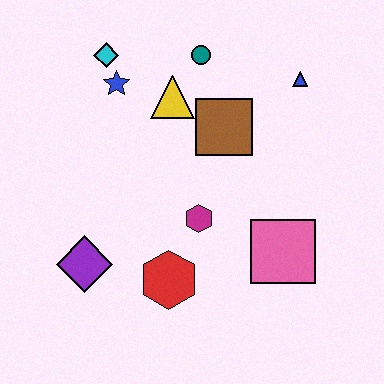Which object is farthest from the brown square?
The purple diamond is farthest from the brown square.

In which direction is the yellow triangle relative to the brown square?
The yellow triangle is to the left of the brown square.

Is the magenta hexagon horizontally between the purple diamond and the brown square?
Yes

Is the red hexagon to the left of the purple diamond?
No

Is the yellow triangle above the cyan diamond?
No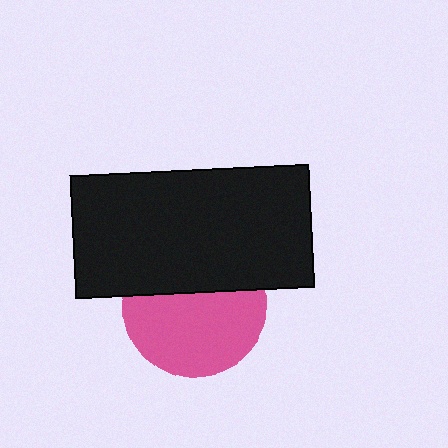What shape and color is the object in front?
The object in front is a black rectangle.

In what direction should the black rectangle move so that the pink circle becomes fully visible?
The black rectangle should move up. That is the shortest direction to clear the overlap and leave the pink circle fully visible.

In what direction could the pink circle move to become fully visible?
The pink circle could move down. That would shift it out from behind the black rectangle entirely.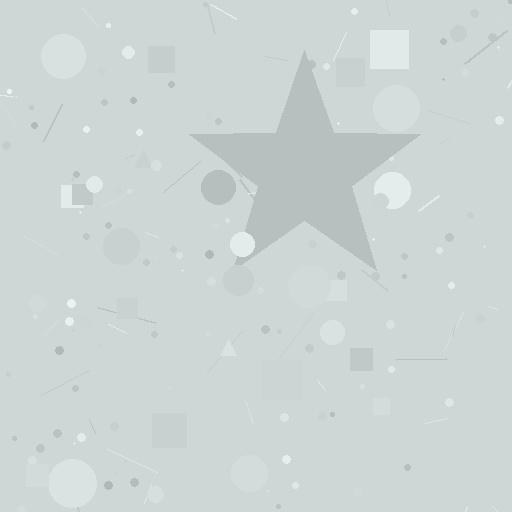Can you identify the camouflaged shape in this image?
The camouflaged shape is a star.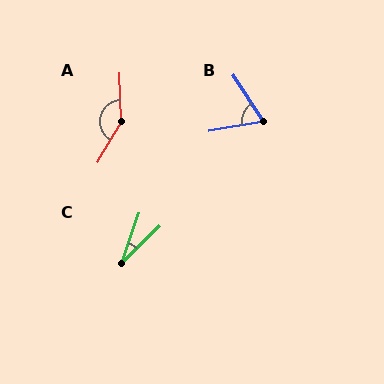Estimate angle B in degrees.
Approximately 67 degrees.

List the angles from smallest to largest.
C (26°), B (67°), A (147°).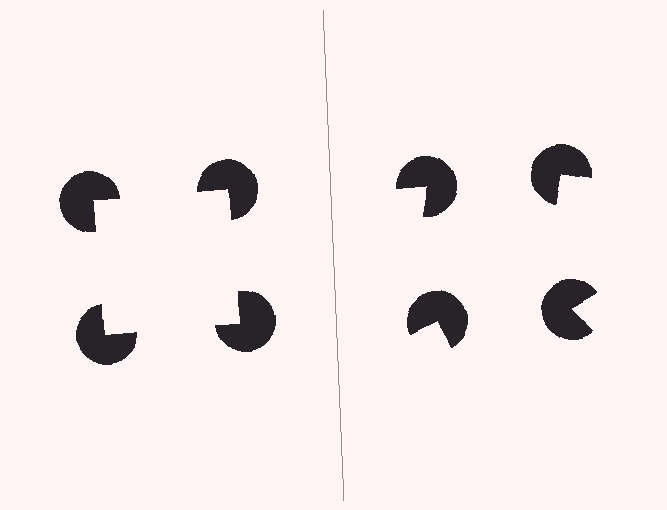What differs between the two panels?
The pac-man discs are positioned identically on both sides; only the wedge orientations differ. On the left they align to a square; on the right they are misaligned.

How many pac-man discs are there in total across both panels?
8 — 4 on each side.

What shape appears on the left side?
An illusory square.